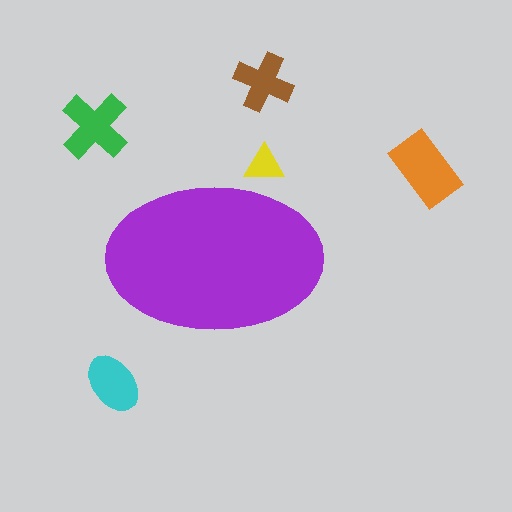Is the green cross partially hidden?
No, the green cross is fully visible.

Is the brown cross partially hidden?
No, the brown cross is fully visible.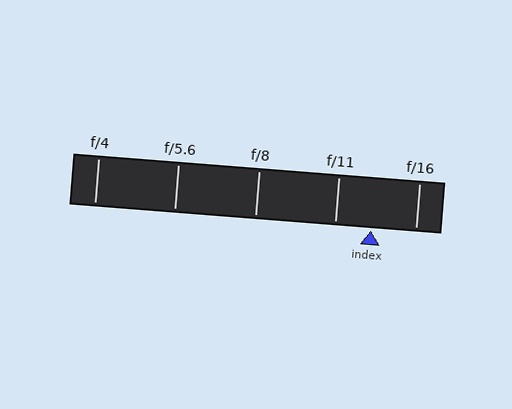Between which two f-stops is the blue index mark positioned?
The index mark is between f/11 and f/16.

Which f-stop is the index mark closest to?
The index mark is closest to f/11.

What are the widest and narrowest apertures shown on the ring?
The widest aperture shown is f/4 and the narrowest is f/16.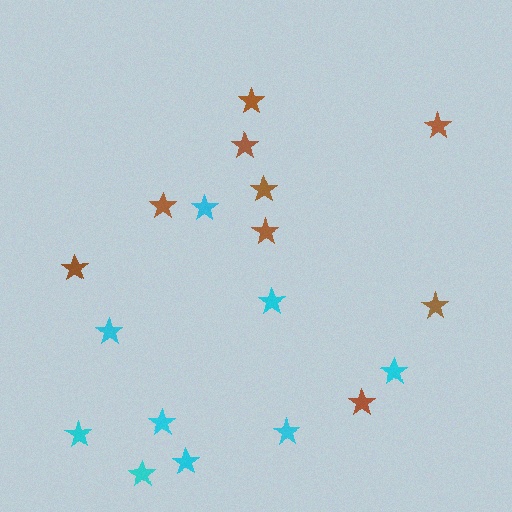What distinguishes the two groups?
There are 2 groups: one group of brown stars (9) and one group of cyan stars (9).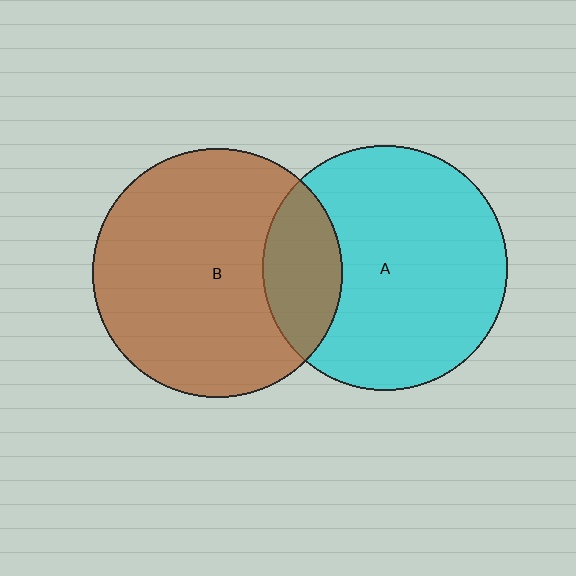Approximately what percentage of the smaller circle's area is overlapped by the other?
Approximately 20%.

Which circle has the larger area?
Circle B (brown).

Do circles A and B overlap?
Yes.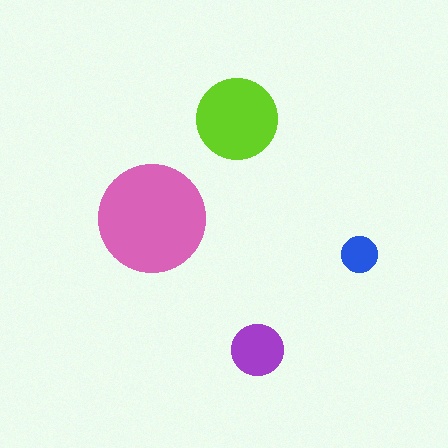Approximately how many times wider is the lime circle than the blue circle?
About 2 times wider.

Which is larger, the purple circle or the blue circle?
The purple one.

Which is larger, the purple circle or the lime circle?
The lime one.